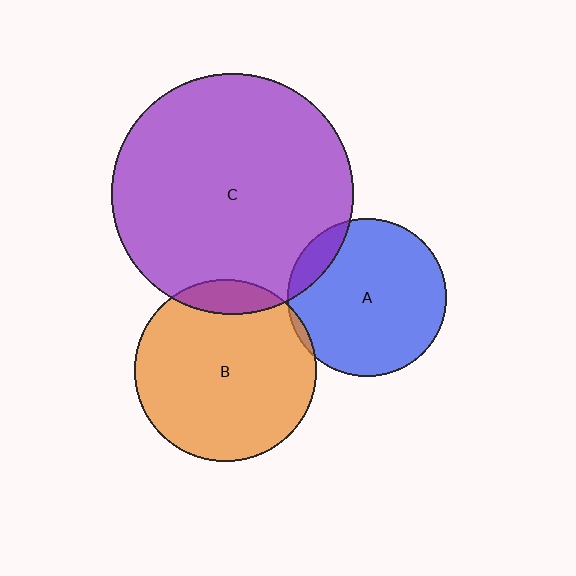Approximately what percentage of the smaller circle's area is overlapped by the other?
Approximately 10%.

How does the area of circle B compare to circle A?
Approximately 1.3 times.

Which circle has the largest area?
Circle C (purple).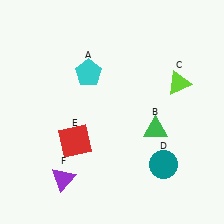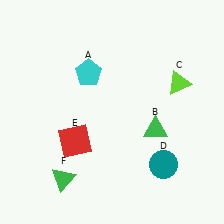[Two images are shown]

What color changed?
The triangle (F) changed from purple in Image 1 to green in Image 2.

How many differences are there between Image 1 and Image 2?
There is 1 difference between the two images.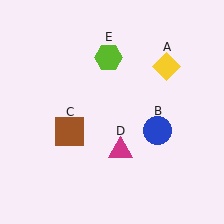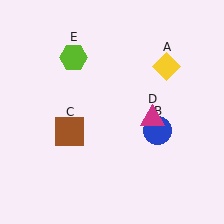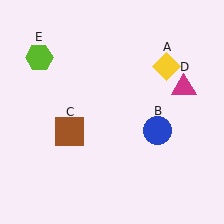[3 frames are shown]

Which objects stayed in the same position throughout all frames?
Yellow diamond (object A) and blue circle (object B) and brown square (object C) remained stationary.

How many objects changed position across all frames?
2 objects changed position: magenta triangle (object D), lime hexagon (object E).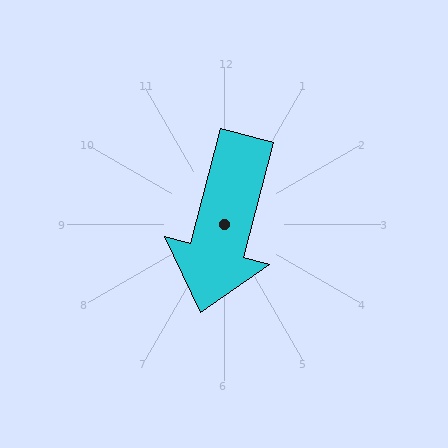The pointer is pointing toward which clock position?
Roughly 6 o'clock.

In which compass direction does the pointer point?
South.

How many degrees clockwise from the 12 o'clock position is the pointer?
Approximately 195 degrees.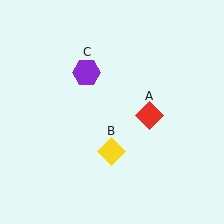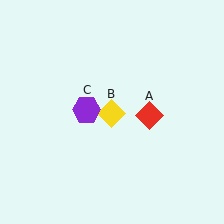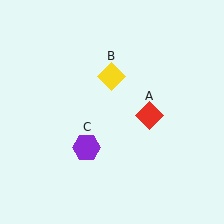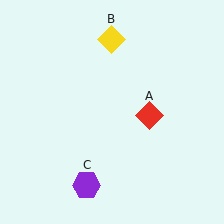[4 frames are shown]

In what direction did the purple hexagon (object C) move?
The purple hexagon (object C) moved down.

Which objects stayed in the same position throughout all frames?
Red diamond (object A) remained stationary.